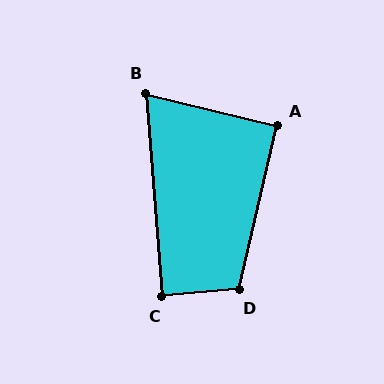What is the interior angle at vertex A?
Approximately 90 degrees (approximately right).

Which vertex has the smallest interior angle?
B, at approximately 72 degrees.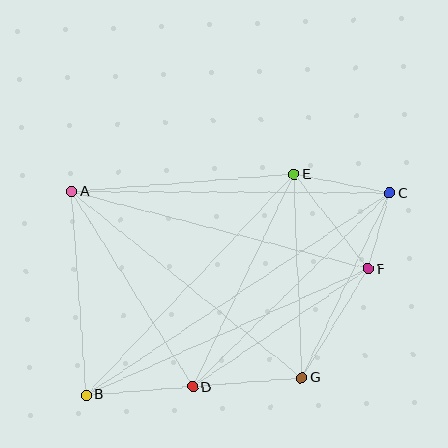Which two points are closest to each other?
Points C and F are closest to each other.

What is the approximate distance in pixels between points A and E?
The distance between A and E is approximately 223 pixels.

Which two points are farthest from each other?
Points B and C are farthest from each other.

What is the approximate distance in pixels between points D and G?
The distance between D and G is approximately 110 pixels.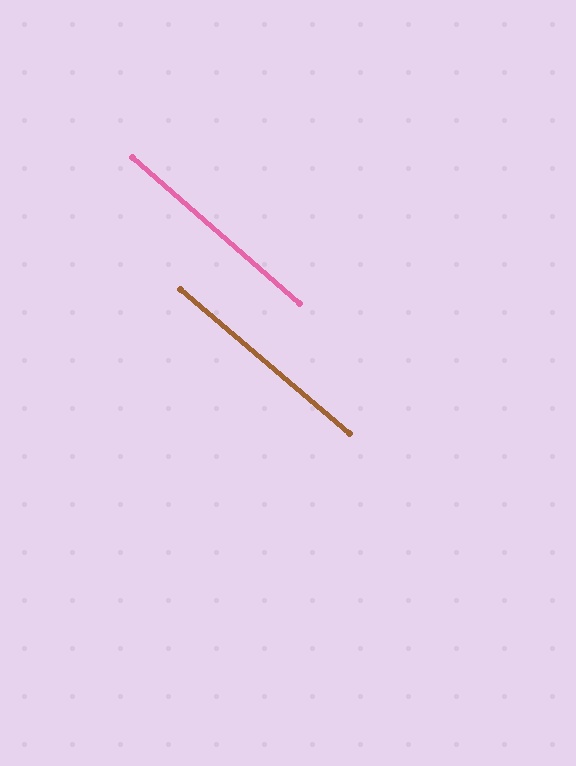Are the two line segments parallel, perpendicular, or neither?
Parallel — their directions differ by only 0.8°.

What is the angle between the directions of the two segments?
Approximately 1 degree.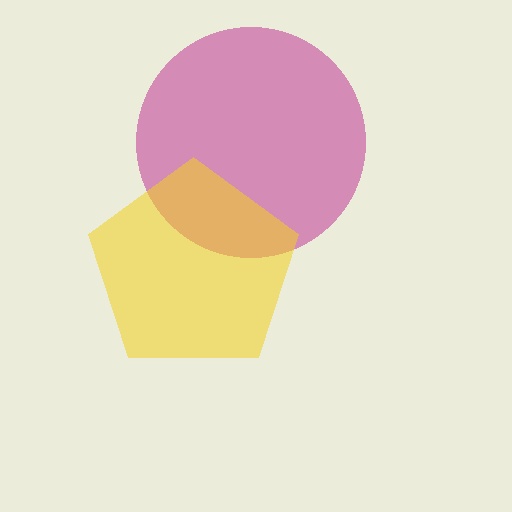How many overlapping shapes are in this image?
There are 2 overlapping shapes in the image.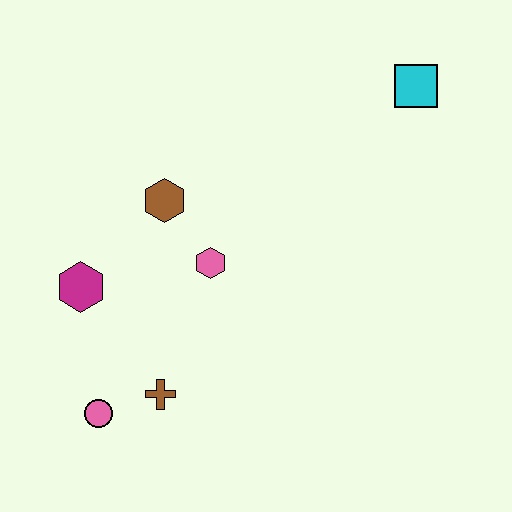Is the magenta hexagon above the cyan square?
No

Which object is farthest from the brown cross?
The cyan square is farthest from the brown cross.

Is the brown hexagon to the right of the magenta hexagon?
Yes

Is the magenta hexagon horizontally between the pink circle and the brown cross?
No